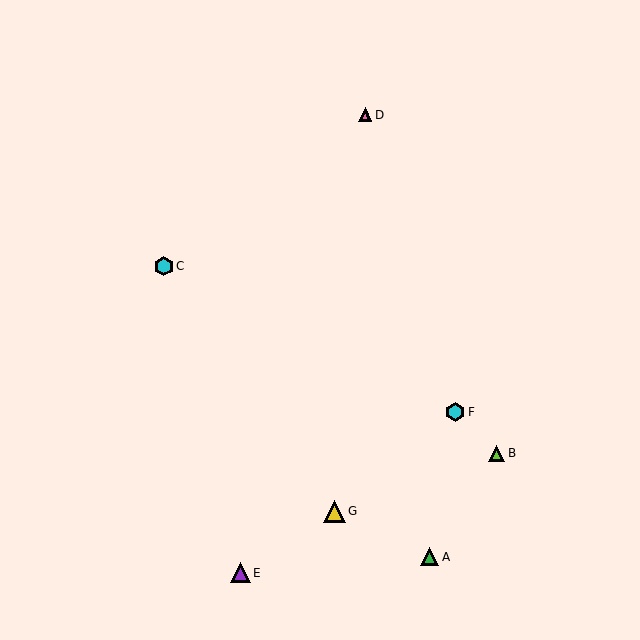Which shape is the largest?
The yellow triangle (labeled G) is the largest.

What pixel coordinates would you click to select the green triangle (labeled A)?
Click at (430, 557) to select the green triangle A.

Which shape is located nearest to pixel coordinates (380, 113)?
The pink triangle (labeled D) at (365, 115) is nearest to that location.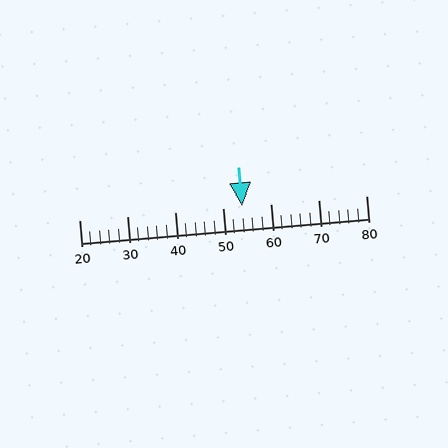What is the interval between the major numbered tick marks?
The major tick marks are spaced 10 units apart.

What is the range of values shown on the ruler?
The ruler shows values from 20 to 80.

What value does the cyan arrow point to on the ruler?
The cyan arrow points to approximately 54.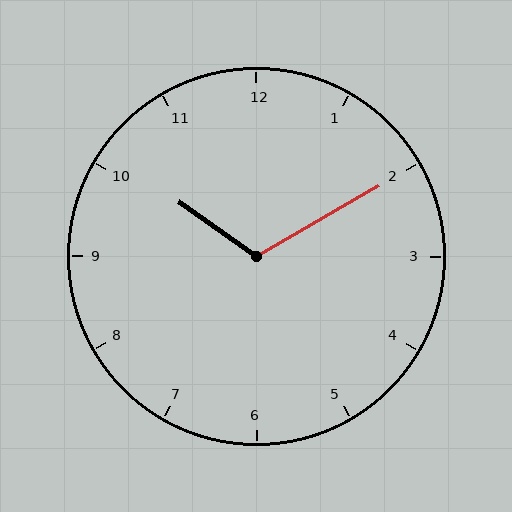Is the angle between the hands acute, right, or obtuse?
It is obtuse.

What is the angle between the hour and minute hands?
Approximately 115 degrees.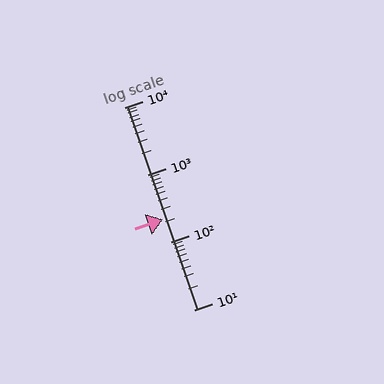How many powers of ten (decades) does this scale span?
The scale spans 3 decades, from 10 to 10000.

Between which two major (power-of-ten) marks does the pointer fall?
The pointer is between 100 and 1000.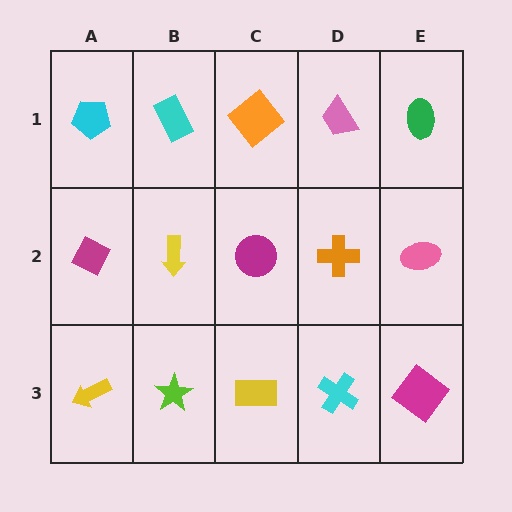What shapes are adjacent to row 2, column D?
A pink trapezoid (row 1, column D), a cyan cross (row 3, column D), a magenta circle (row 2, column C), a pink ellipse (row 2, column E).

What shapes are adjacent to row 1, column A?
A magenta diamond (row 2, column A), a cyan rectangle (row 1, column B).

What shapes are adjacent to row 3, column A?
A magenta diamond (row 2, column A), a lime star (row 3, column B).